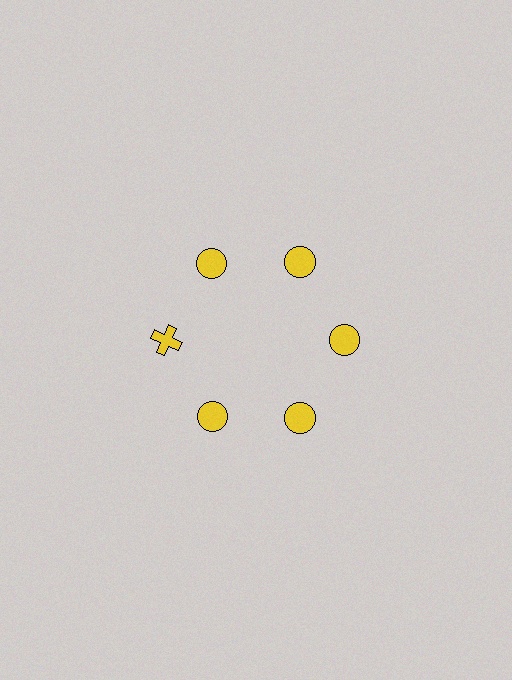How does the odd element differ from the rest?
It has a different shape: cross instead of circle.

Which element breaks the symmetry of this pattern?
The yellow cross at roughly the 9 o'clock position breaks the symmetry. All other shapes are yellow circles.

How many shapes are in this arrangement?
There are 6 shapes arranged in a ring pattern.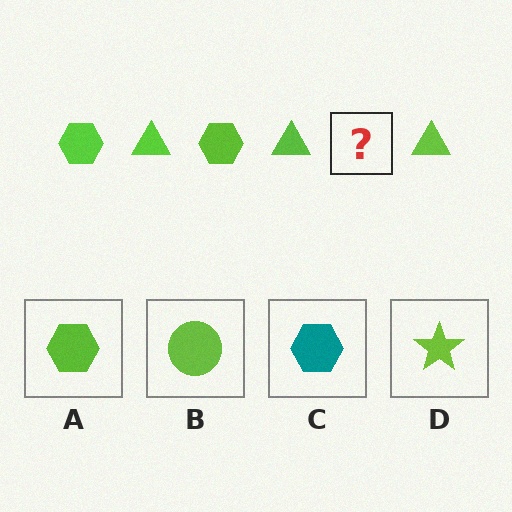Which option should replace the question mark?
Option A.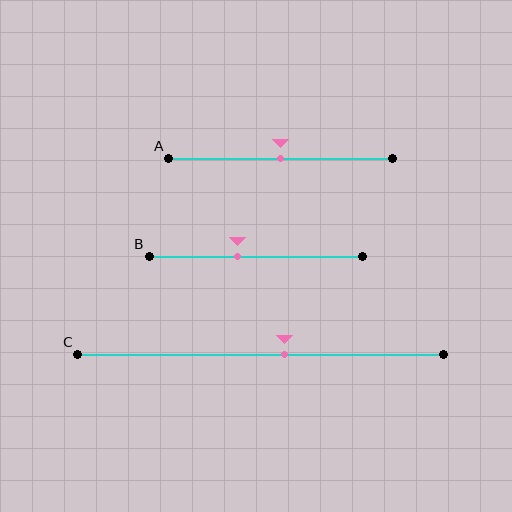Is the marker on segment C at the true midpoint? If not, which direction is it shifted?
No, the marker on segment C is shifted to the right by about 7% of the segment length.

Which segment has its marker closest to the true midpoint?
Segment A has its marker closest to the true midpoint.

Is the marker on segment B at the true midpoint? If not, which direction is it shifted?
No, the marker on segment B is shifted to the left by about 9% of the segment length.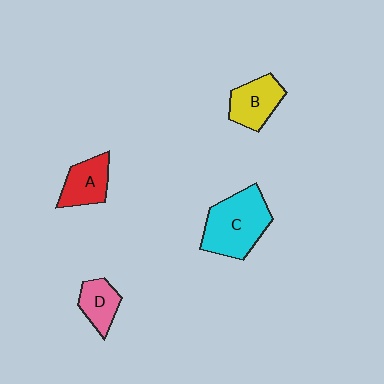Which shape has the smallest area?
Shape D (pink).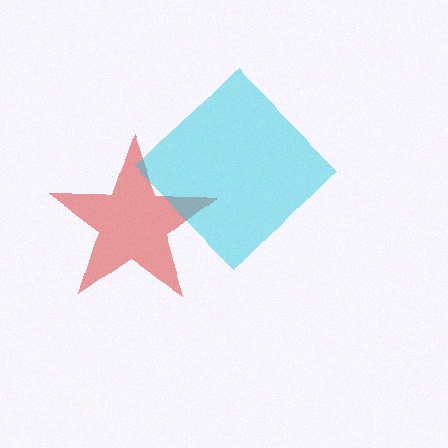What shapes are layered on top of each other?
The layered shapes are: a red star, a cyan diamond.